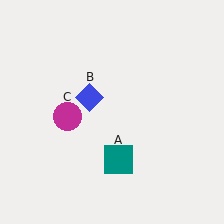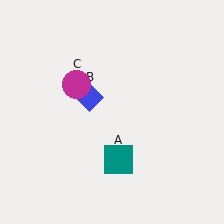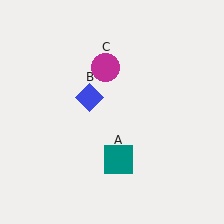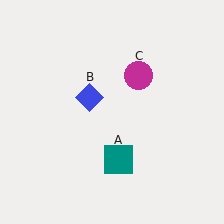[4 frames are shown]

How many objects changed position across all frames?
1 object changed position: magenta circle (object C).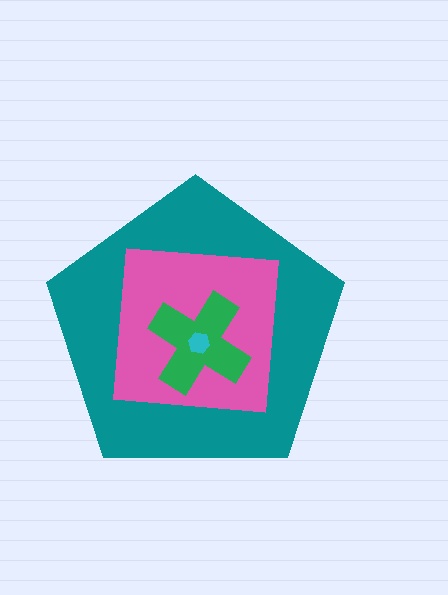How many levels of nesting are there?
4.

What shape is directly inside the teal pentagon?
The pink square.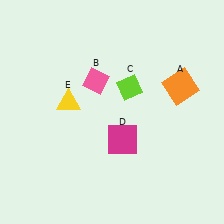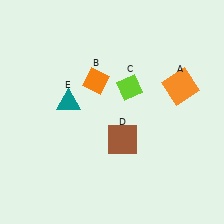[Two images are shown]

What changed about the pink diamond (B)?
In Image 1, B is pink. In Image 2, it changed to orange.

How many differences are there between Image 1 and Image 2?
There are 3 differences between the two images.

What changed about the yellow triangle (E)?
In Image 1, E is yellow. In Image 2, it changed to teal.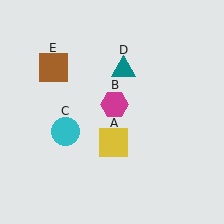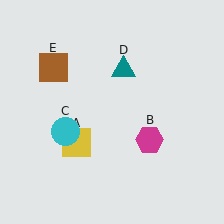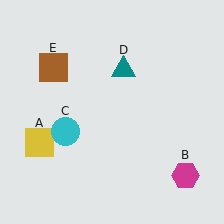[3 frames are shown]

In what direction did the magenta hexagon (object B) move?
The magenta hexagon (object B) moved down and to the right.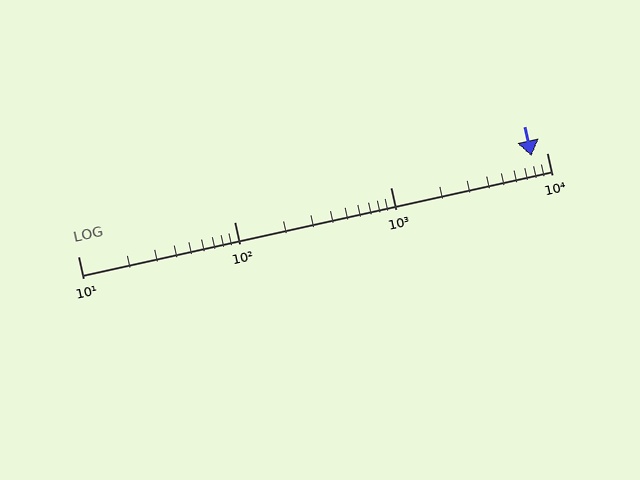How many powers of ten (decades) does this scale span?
The scale spans 3 decades, from 10 to 10000.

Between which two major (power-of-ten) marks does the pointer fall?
The pointer is between 1000 and 10000.